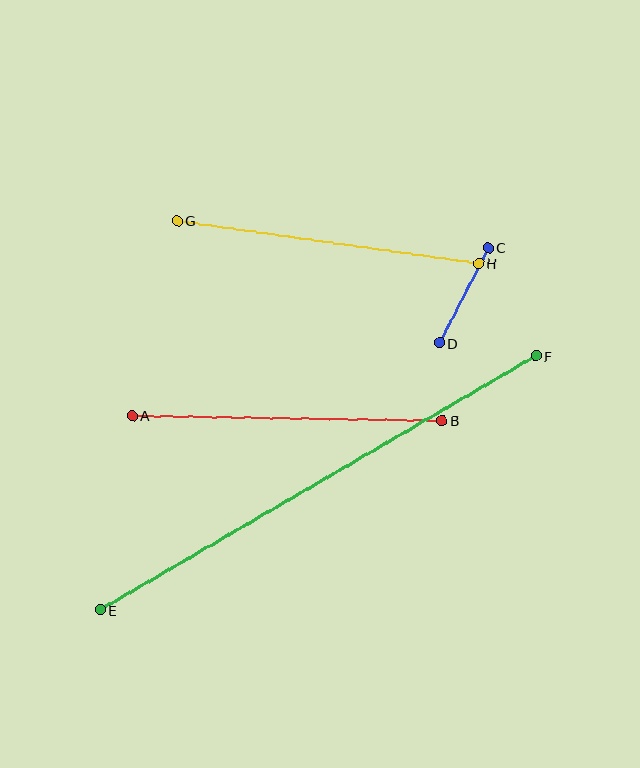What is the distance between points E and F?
The distance is approximately 504 pixels.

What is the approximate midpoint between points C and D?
The midpoint is at approximately (464, 295) pixels.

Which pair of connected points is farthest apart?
Points E and F are farthest apart.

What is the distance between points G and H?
The distance is approximately 304 pixels.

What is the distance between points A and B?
The distance is approximately 310 pixels.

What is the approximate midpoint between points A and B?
The midpoint is at approximately (287, 418) pixels.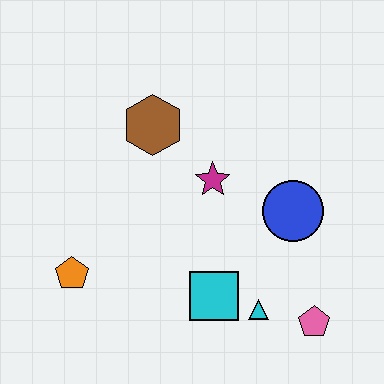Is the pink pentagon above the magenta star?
No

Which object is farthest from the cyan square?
The brown hexagon is farthest from the cyan square.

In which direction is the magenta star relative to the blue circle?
The magenta star is to the left of the blue circle.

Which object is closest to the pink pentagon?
The cyan triangle is closest to the pink pentagon.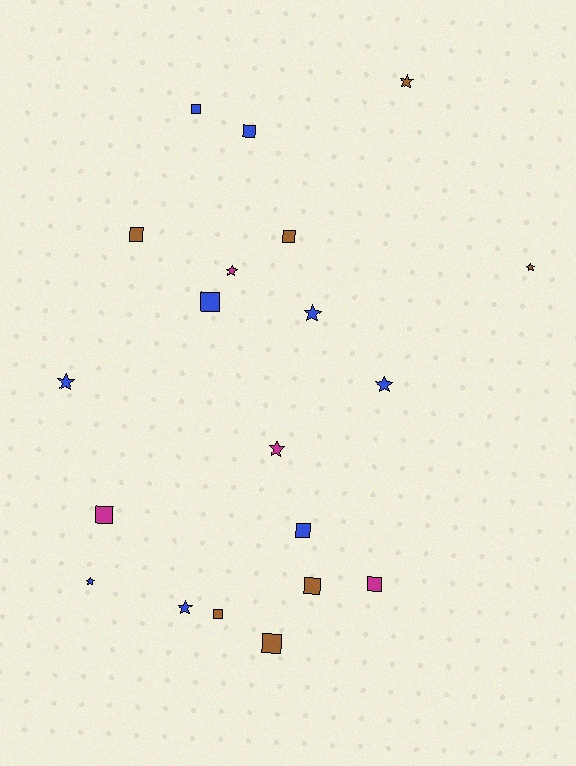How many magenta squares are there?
There are 2 magenta squares.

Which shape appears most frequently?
Square, with 11 objects.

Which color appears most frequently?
Blue, with 9 objects.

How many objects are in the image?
There are 20 objects.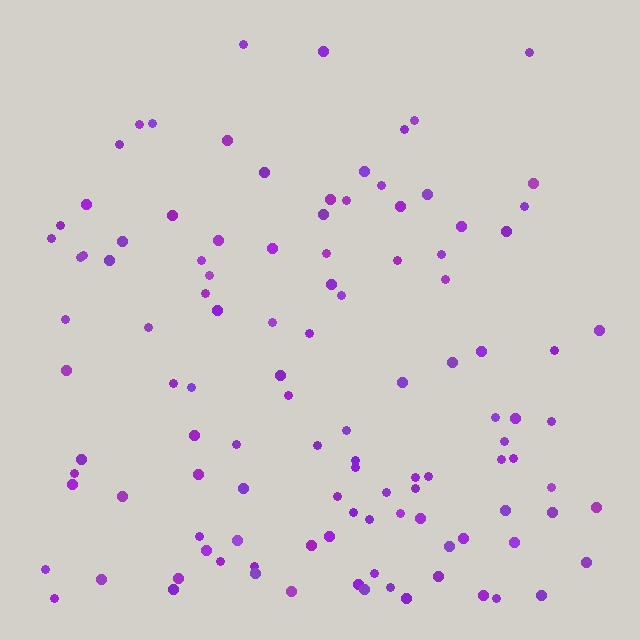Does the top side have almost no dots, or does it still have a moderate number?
Still a moderate number, just noticeably fewer than the bottom.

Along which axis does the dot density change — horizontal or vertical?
Vertical.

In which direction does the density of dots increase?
From top to bottom, with the bottom side densest.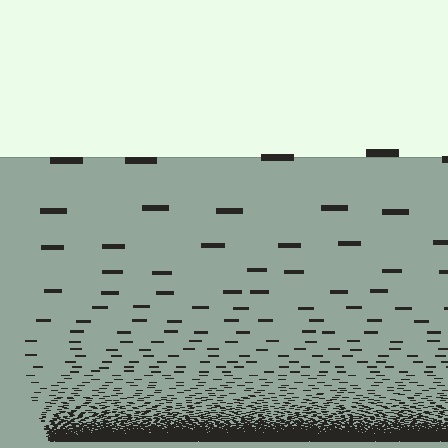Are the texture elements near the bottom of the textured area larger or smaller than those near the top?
Smaller. The gradient is inverted — elements near the bottom are smaller and denser.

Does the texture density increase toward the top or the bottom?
Density increases toward the bottom.